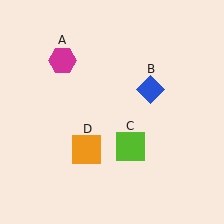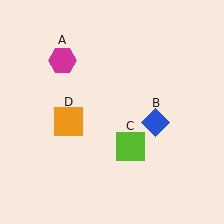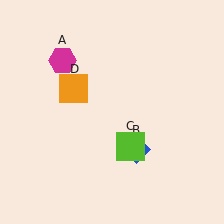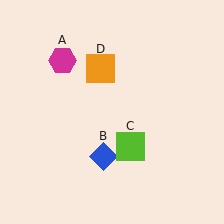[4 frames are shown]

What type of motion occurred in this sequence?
The blue diamond (object B), orange square (object D) rotated clockwise around the center of the scene.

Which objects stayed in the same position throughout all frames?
Magenta hexagon (object A) and lime square (object C) remained stationary.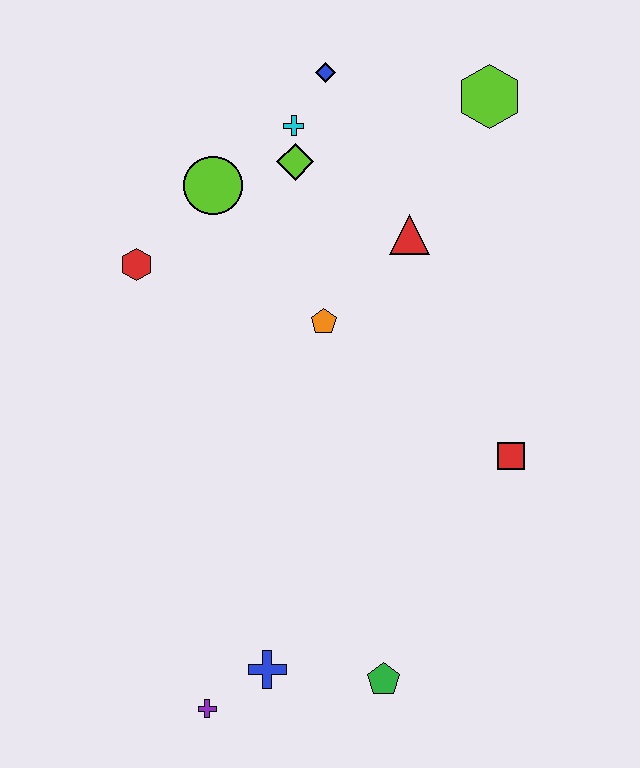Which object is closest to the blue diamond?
The cyan cross is closest to the blue diamond.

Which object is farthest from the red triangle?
The purple cross is farthest from the red triangle.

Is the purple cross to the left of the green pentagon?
Yes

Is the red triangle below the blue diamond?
Yes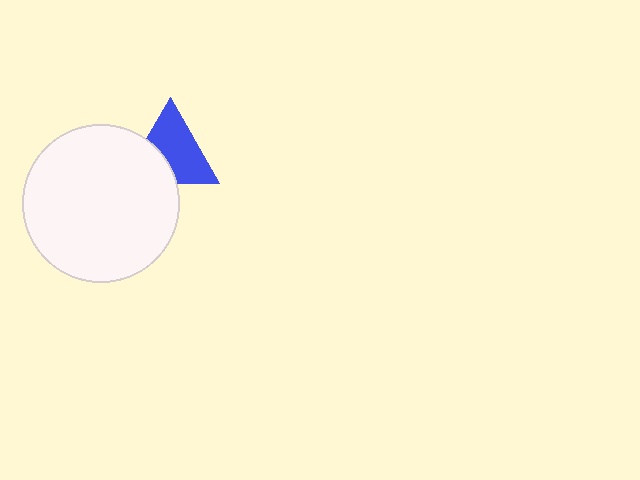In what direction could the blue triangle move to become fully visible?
The blue triangle could move toward the upper-right. That would shift it out from behind the white circle entirely.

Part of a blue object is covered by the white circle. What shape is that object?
It is a triangle.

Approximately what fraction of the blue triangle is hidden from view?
Roughly 34% of the blue triangle is hidden behind the white circle.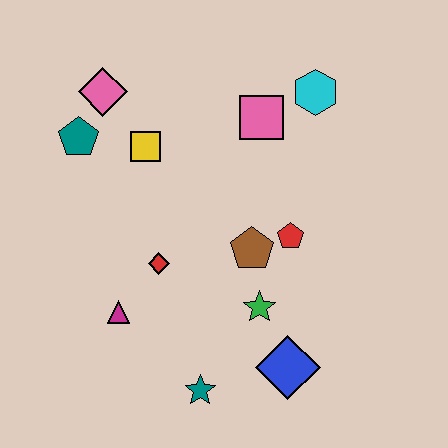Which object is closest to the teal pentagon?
The pink diamond is closest to the teal pentagon.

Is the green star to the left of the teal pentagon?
No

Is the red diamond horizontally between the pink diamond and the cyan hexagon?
Yes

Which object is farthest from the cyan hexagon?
The teal star is farthest from the cyan hexagon.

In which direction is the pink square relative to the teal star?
The pink square is above the teal star.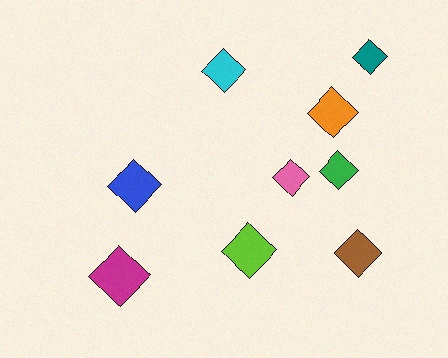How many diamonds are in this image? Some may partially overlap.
There are 9 diamonds.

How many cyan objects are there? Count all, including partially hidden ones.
There is 1 cyan object.